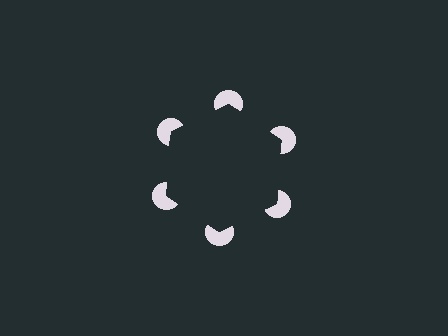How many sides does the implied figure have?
6 sides.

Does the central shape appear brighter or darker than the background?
It typically appears slightly darker than the background, even though no actual brightness change is drawn.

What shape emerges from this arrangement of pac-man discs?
An illusory hexagon — its edges are inferred from the aligned wedge cuts in the pac-man discs, not physically drawn.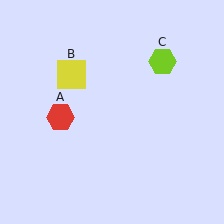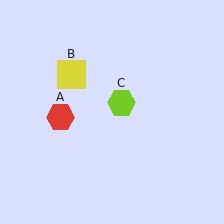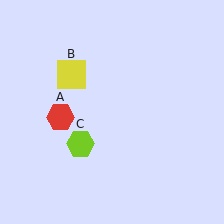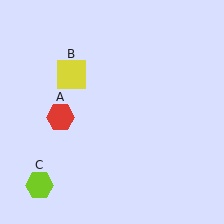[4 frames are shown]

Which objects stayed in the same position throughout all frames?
Red hexagon (object A) and yellow square (object B) remained stationary.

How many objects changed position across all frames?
1 object changed position: lime hexagon (object C).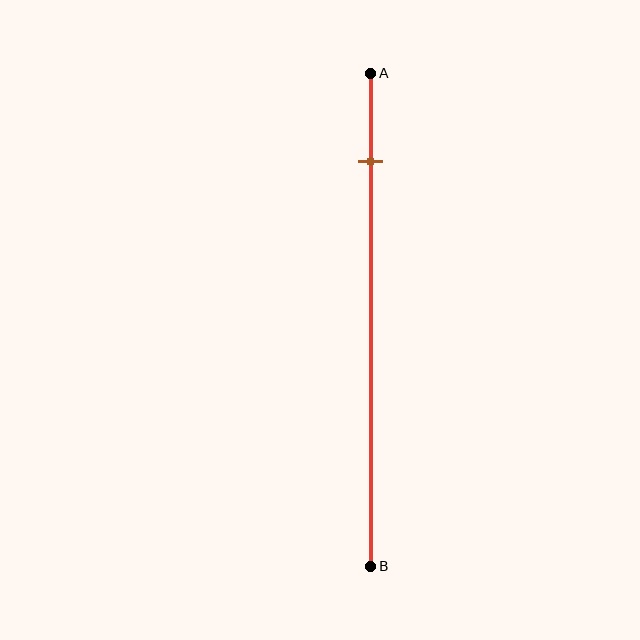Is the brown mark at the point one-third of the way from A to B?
No, the mark is at about 20% from A, not at the 33% one-third point.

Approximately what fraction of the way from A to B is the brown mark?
The brown mark is approximately 20% of the way from A to B.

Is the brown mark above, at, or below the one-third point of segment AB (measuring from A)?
The brown mark is above the one-third point of segment AB.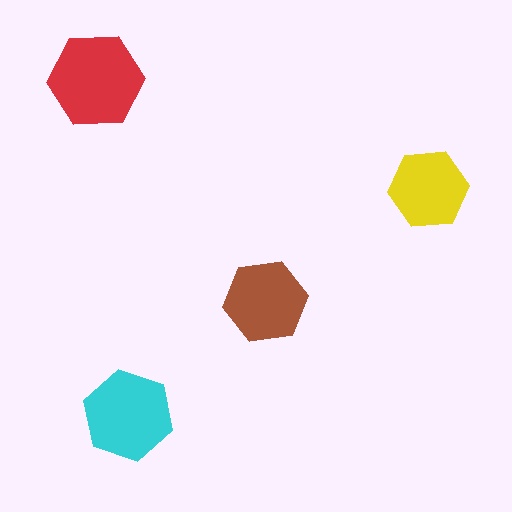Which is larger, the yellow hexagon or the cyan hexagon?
The cyan one.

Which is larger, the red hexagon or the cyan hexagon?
The red one.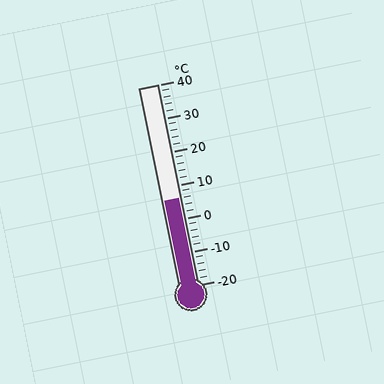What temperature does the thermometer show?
The thermometer shows approximately 6°C.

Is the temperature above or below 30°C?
The temperature is below 30°C.